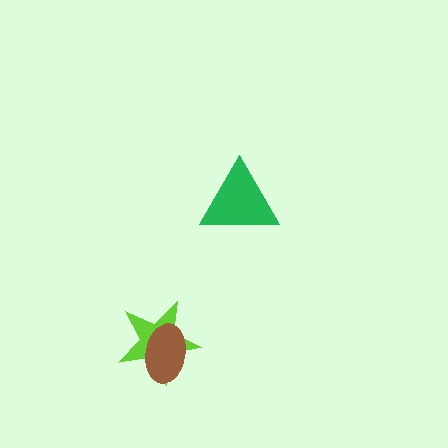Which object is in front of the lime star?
The brown ellipse is in front of the lime star.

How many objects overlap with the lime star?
1 object overlaps with the lime star.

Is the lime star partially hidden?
Yes, it is partially covered by another shape.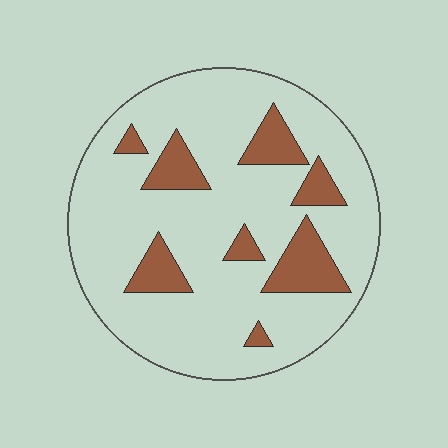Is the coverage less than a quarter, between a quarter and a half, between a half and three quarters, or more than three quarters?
Less than a quarter.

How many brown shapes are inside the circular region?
8.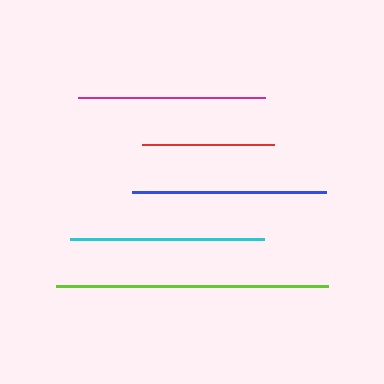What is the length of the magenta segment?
The magenta segment is approximately 187 pixels long.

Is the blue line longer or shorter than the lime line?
The lime line is longer than the blue line.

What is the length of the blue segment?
The blue segment is approximately 194 pixels long.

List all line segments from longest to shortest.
From longest to shortest: lime, cyan, blue, magenta, red.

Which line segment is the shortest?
The red line is the shortest at approximately 132 pixels.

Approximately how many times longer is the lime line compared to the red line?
The lime line is approximately 2.1 times the length of the red line.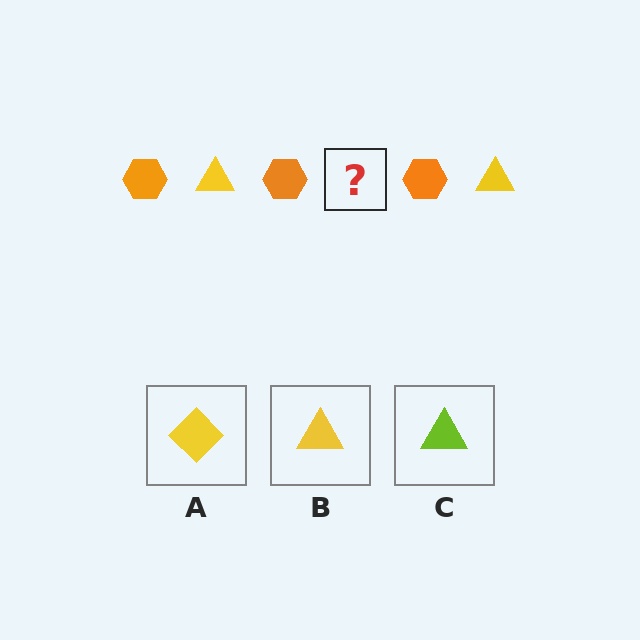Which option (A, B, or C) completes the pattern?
B.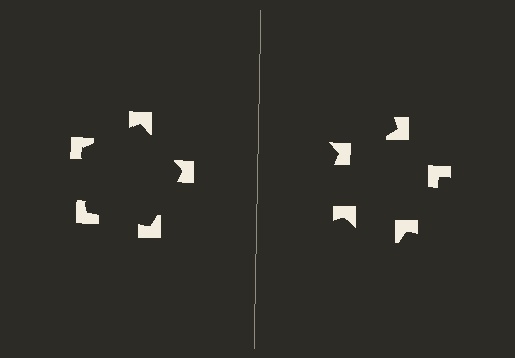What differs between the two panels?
The notched squares are positioned identically on both sides; only the wedge orientations differ. On the left they align to a pentagon; on the right they are misaligned.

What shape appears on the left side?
An illusory pentagon.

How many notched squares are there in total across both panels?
10 — 5 on each side.